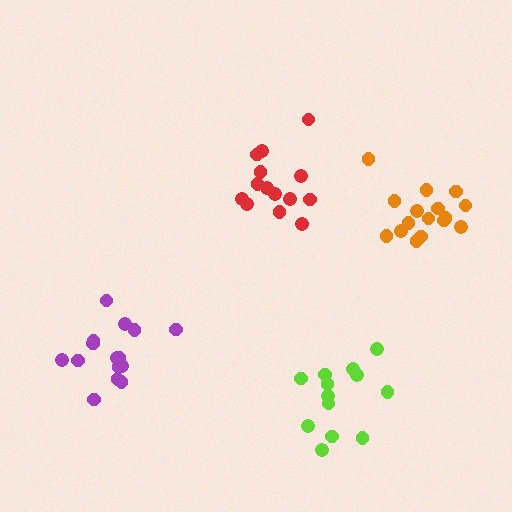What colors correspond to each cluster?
The clusters are colored: purple, orange, red, lime.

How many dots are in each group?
Group 1: 15 dots, Group 2: 16 dots, Group 3: 14 dots, Group 4: 13 dots (58 total).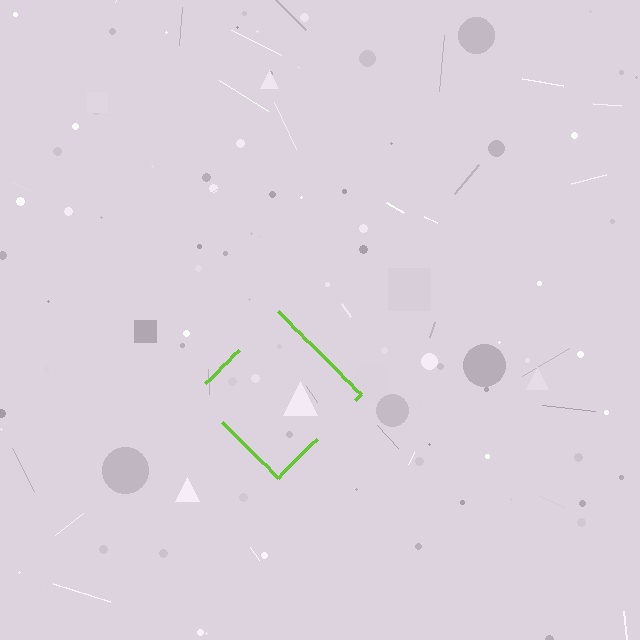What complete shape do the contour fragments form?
The contour fragments form a diamond.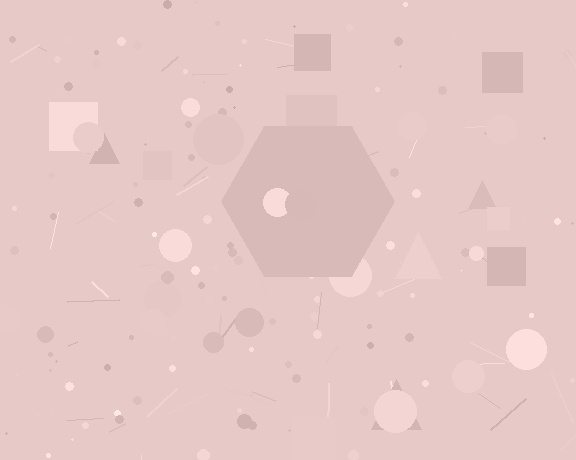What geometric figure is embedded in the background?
A hexagon is embedded in the background.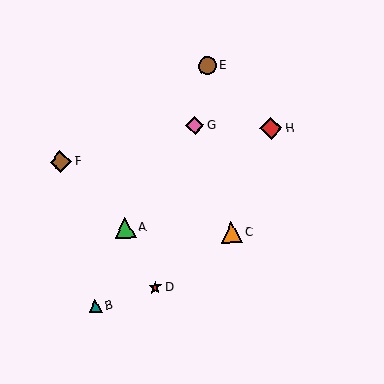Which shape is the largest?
The red diamond (labeled H) is the largest.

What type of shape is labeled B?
Shape B is a teal triangle.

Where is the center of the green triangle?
The center of the green triangle is at (125, 228).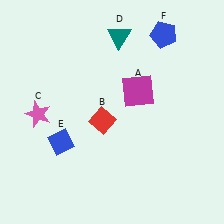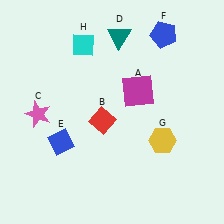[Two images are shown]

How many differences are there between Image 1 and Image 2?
There are 2 differences between the two images.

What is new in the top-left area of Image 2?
A cyan diamond (H) was added in the top-left area of Image 2.